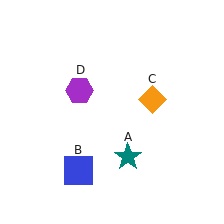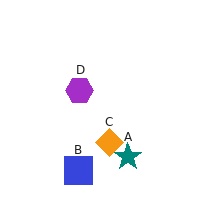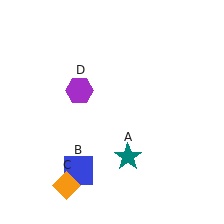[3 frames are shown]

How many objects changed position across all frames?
1 object changed position: orange diamond (object C).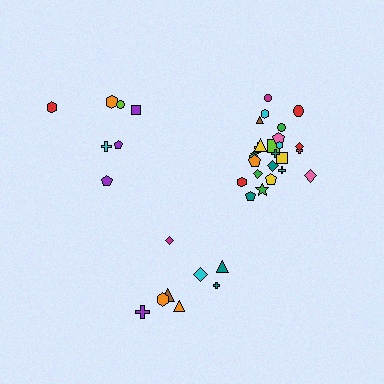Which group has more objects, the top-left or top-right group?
The top-right group.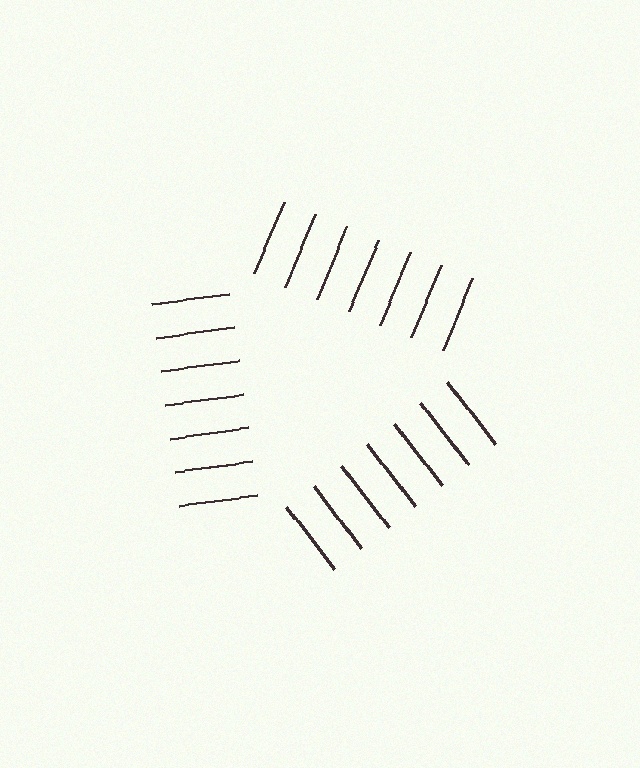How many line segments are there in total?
21 — 7 along each of the 3 edges.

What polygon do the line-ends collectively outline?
An illusory triangle — the line segments terminate on its edges but no continuous stroke is drawn.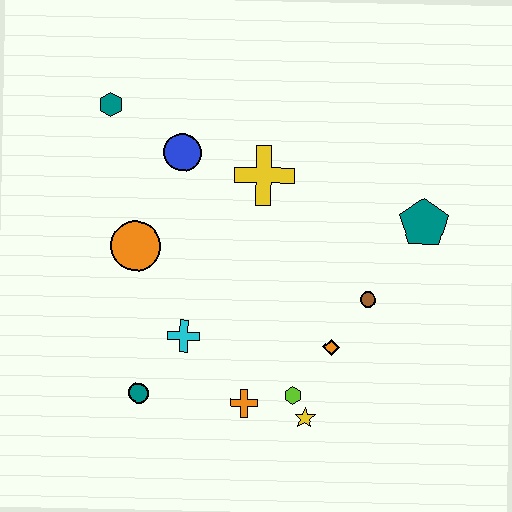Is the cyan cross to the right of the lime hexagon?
No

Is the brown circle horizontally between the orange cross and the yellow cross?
No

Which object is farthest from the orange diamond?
The teal hexagon is farthest from the orange diamond.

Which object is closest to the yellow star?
The lime hexagon is closest to the yellow star.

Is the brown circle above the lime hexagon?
Yes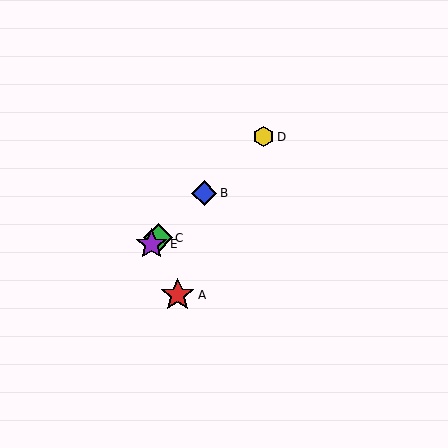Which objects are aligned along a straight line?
Objects B, C, D, E are aligned along a straight line.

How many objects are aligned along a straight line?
4 objects (B, C, D, E) are aligned along a straight line.